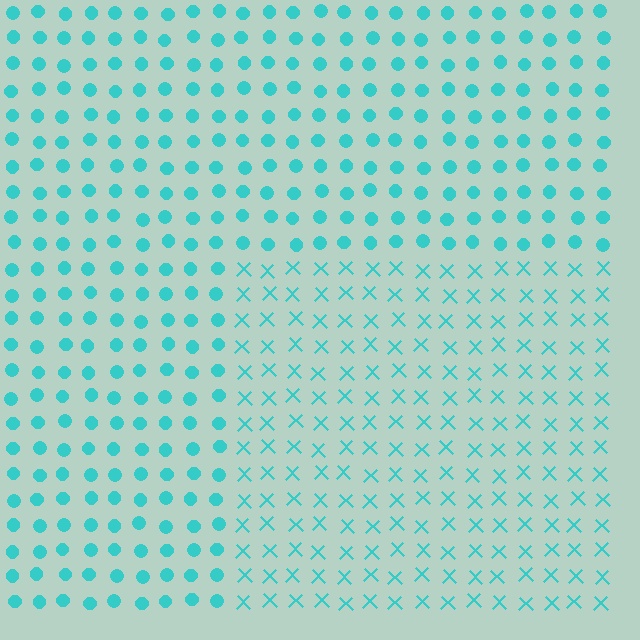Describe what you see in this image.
The image is filled with small cyan elements arranged in a uniform grid. A rectangle-shaped region contains X marks, while the surrounding area contains circles. The boundary is defined purely by the change in element shape.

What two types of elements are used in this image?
The image uses X marks inside the rectangle region and circles outside it.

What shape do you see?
I see a rectangle.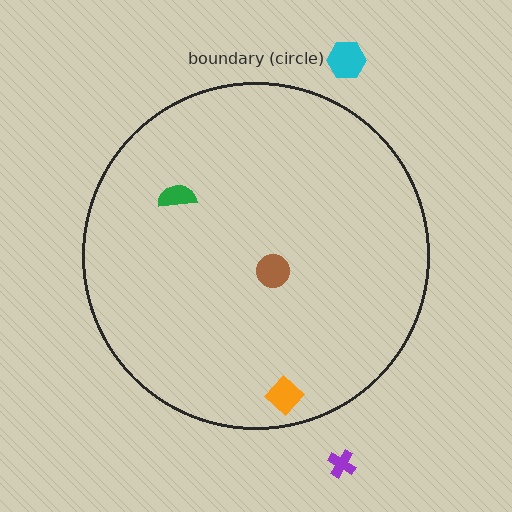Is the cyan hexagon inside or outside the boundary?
Outside.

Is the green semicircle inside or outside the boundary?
Inside.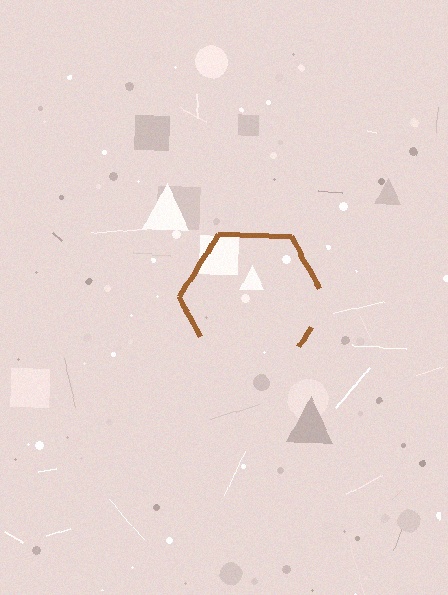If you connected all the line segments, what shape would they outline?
They would outline a hexagon.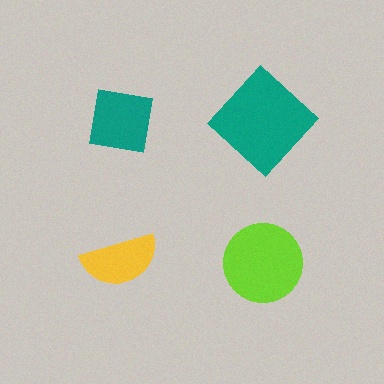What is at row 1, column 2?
A teal diamond.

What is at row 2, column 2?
A lime circle.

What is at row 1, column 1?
A teal square.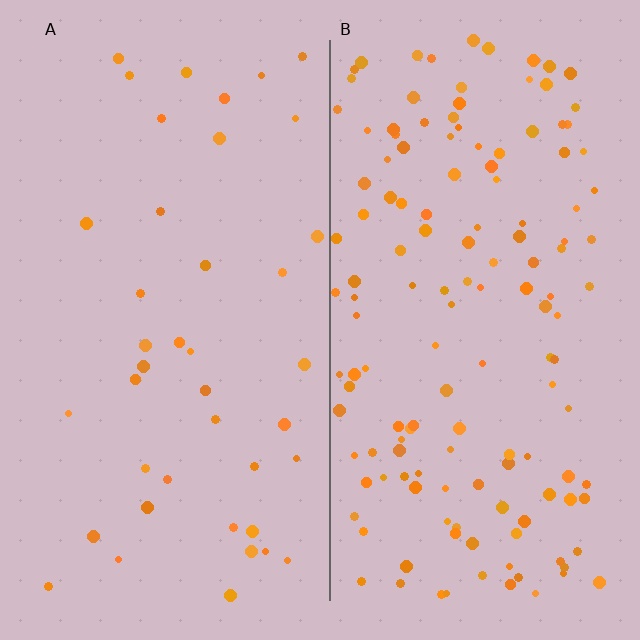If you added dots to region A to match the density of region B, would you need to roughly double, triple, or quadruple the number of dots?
Approximately quadruple.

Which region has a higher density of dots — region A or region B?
B (the right).